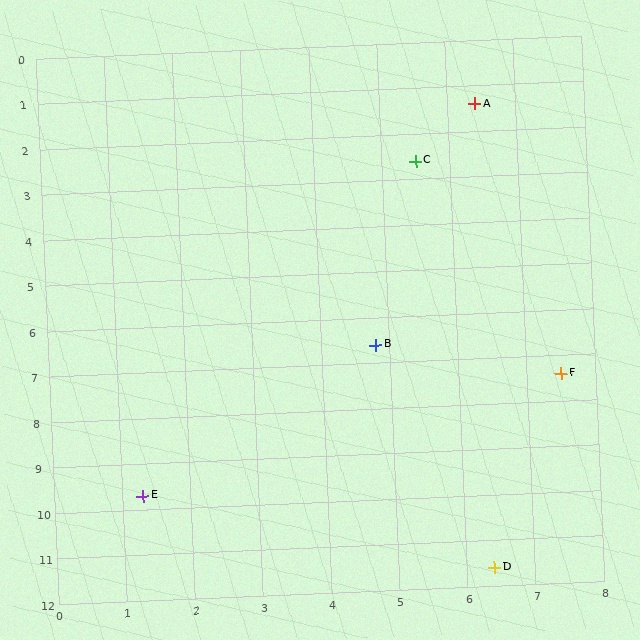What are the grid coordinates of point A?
Point A is at approximately (6.4, 1.4).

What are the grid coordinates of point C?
Point C is at approximately (5.5, 2.6).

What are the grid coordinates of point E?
Point E is at approximately (1.3, 9.7).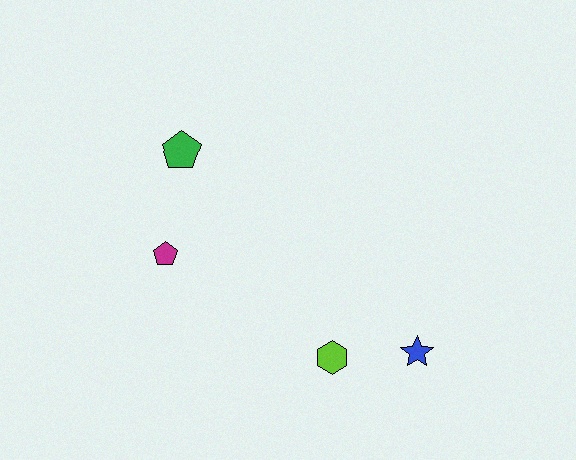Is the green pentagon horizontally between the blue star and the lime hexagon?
No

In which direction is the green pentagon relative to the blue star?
The green pentagon is to the left of the blue star.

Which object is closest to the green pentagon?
The magenta pentagon is closest to the green pentagon.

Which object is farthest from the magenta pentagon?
The blue star is farthest from the magenta pentagon.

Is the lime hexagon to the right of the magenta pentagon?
Yes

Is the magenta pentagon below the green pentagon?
Yes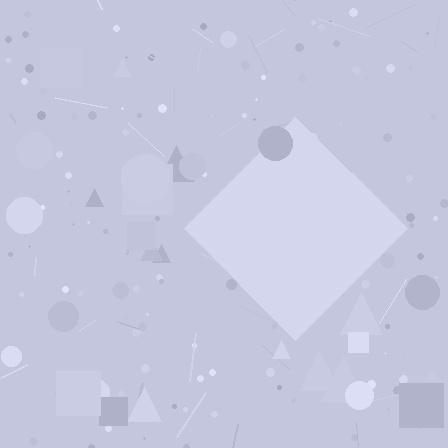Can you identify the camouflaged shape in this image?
The camouflaged shape is a diamond.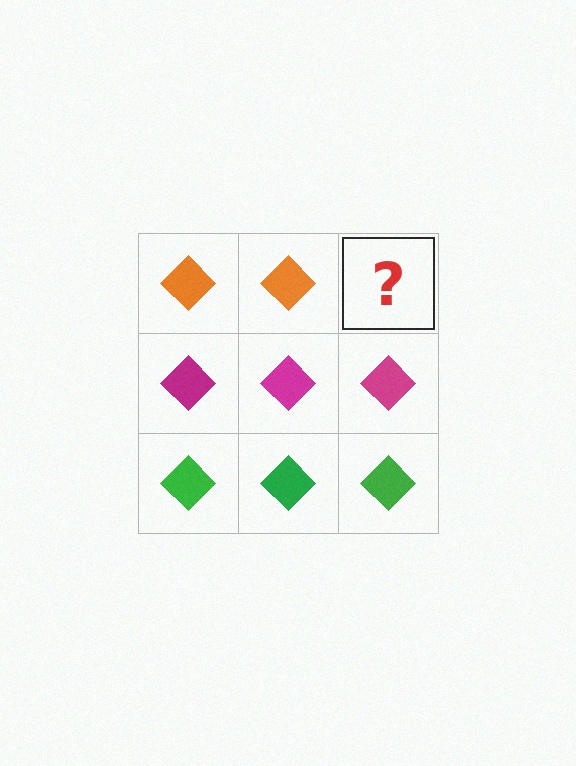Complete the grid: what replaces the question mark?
The question mark should be replaced with an orange diamond.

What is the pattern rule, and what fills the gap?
The rule is that each row has a consistent color. The gap should be filled with an orange diamond.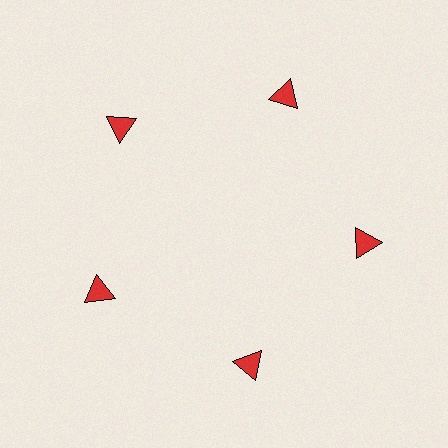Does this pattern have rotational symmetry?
Yes, this pattern has 5-fold rotational symmetry. It looks the same after rotating 72 degrees around the center.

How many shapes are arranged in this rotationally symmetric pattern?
There are 5 shapes, arranged in 5 groups of 1.